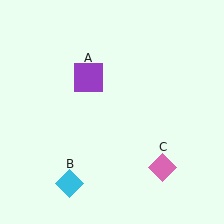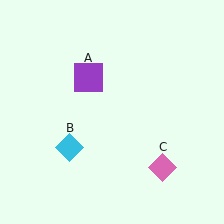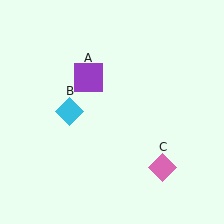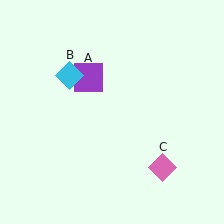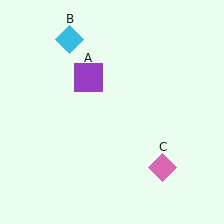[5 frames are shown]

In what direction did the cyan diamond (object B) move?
The cyan diamond (object B) moved up.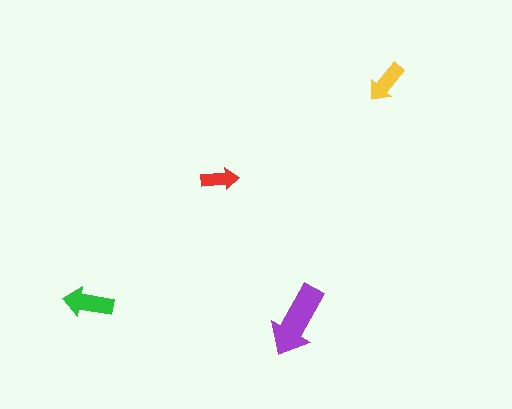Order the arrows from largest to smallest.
the purple one, the green one, the yellow one, the red one.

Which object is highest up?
The yellow arrow is topmost.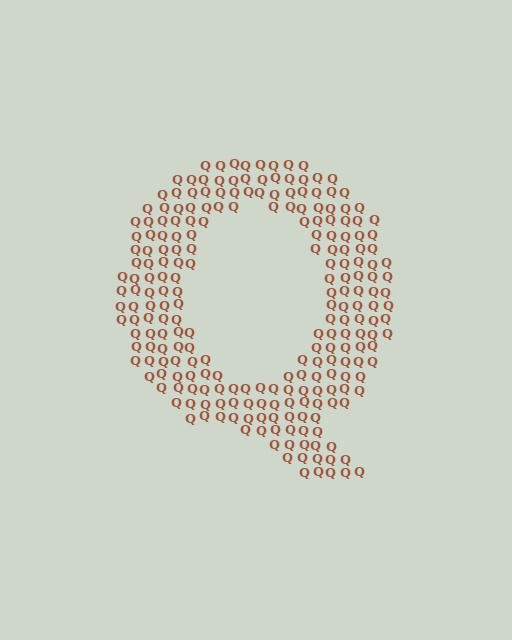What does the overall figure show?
The overall figure shows the letter Q.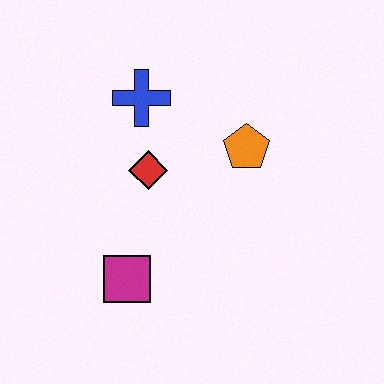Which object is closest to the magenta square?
The red diamond is closest to the magenta square.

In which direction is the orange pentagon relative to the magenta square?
The orange pentagon is above the magenta square.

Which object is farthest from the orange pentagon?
The magenta square is farthest from the orange pentagon.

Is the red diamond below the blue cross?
Yes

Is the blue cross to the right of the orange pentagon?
No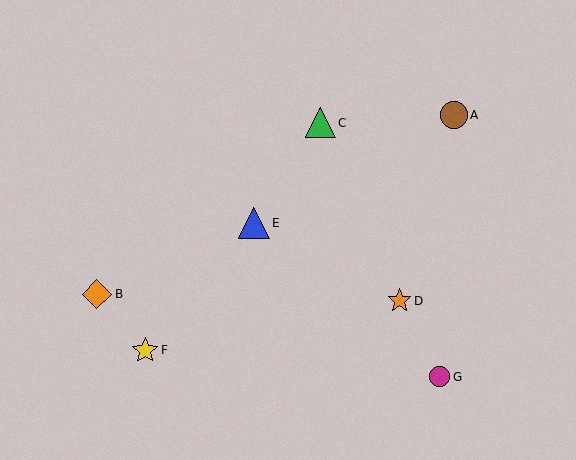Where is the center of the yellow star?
The center of the yellow star is at (145, 350).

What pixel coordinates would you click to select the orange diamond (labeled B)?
Click at (97, 294) to select the orange diamond B.